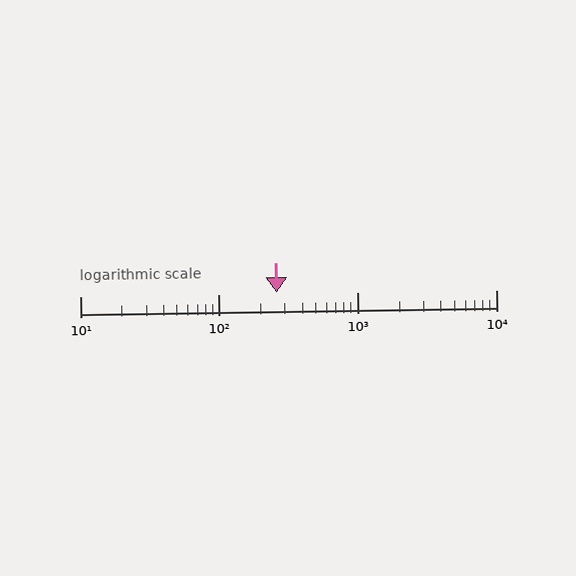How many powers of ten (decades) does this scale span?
The scale spans 3 decades, from 10 to 10000.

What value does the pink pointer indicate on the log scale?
The pointer indicates approximately 260.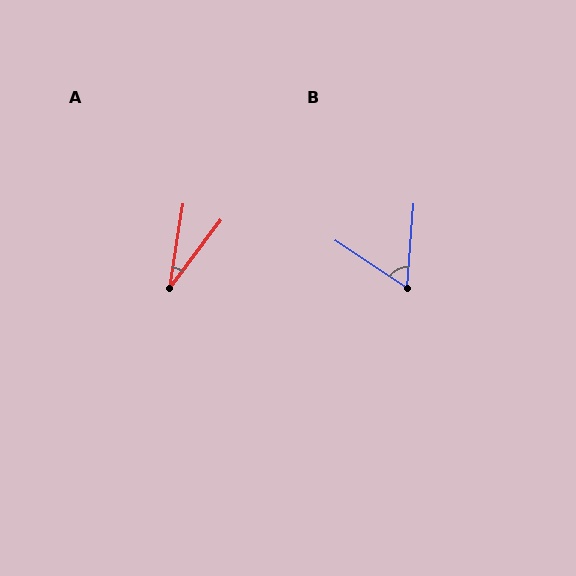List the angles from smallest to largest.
A (28°), B (61°).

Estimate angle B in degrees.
Approximately 61 degrees.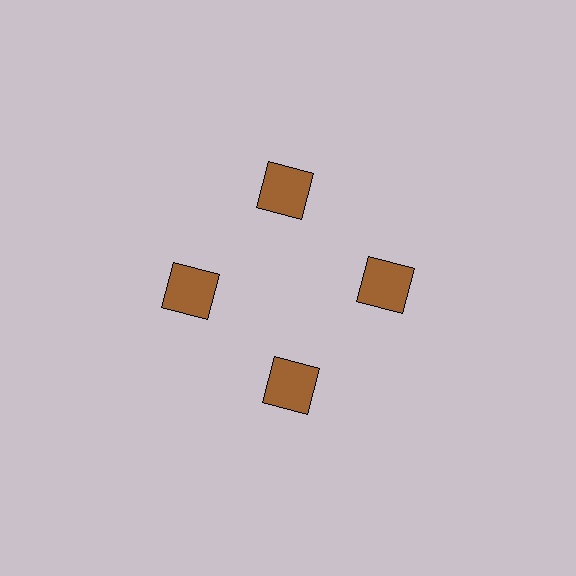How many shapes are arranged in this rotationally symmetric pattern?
There are 4 shapes, arranged in 4 groups of 1.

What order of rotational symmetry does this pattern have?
This pattern has 4-fold rotational symmetry.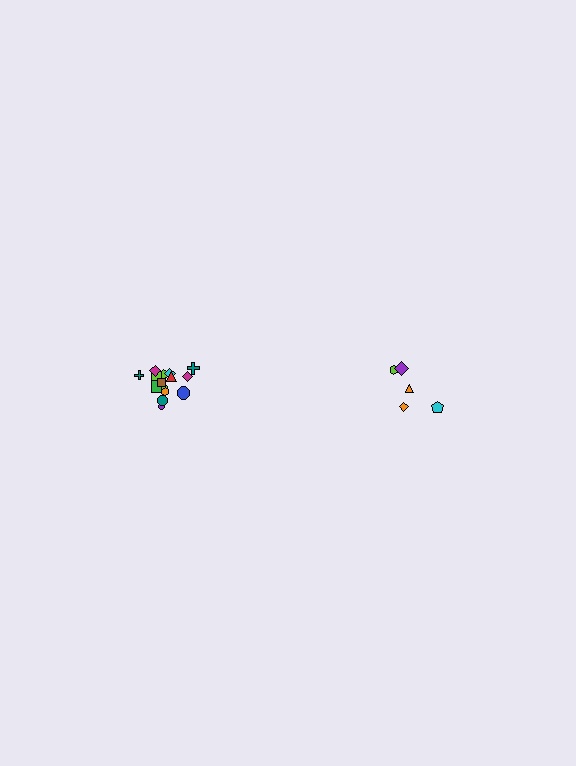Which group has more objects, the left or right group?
The left group.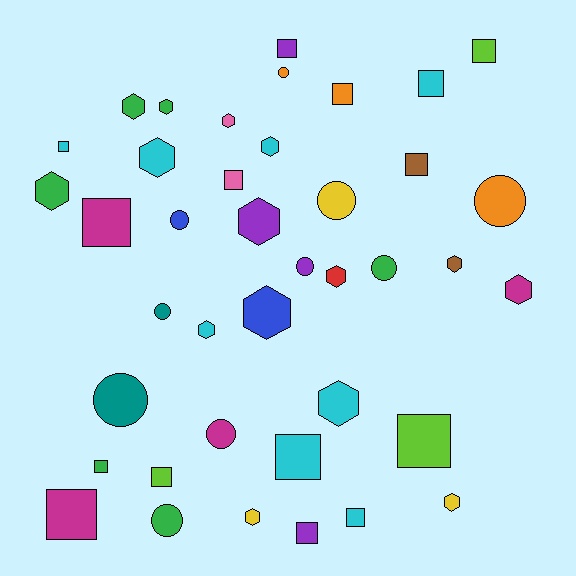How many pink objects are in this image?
There are 2 pink objects.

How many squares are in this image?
There are 15 squares.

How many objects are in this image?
There are 40 objects.